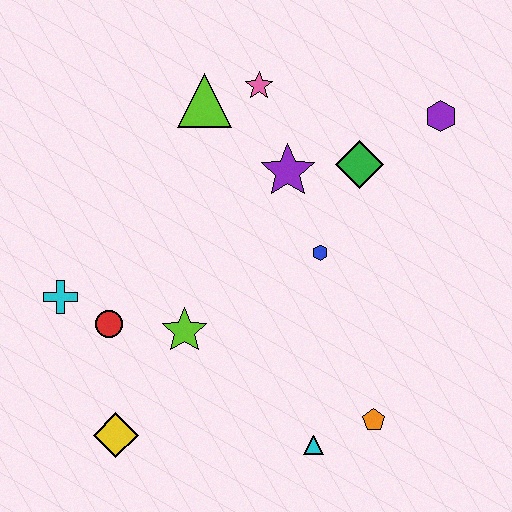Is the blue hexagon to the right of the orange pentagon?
No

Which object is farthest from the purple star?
The yellow diamond is farthest from the purple star.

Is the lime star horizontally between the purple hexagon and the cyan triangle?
No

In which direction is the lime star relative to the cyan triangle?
The lime star is to the left of the cyan triangle.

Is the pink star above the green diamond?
Yes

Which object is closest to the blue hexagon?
The purple star is closest to the blue hexagon.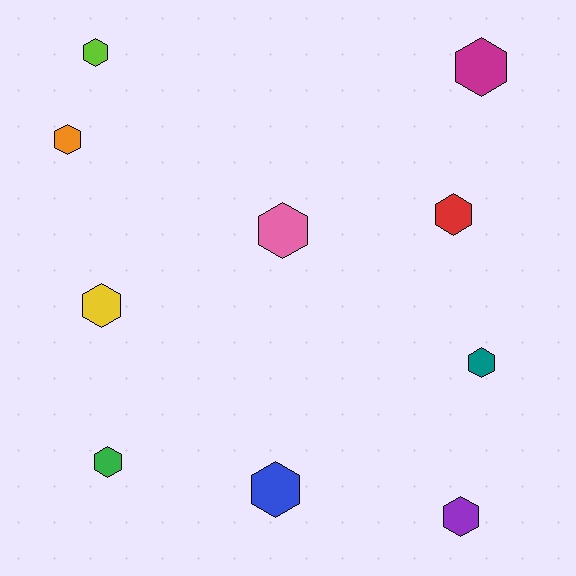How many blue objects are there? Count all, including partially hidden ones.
There is 1 blue object.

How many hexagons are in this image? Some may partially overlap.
There are 10 hexagons.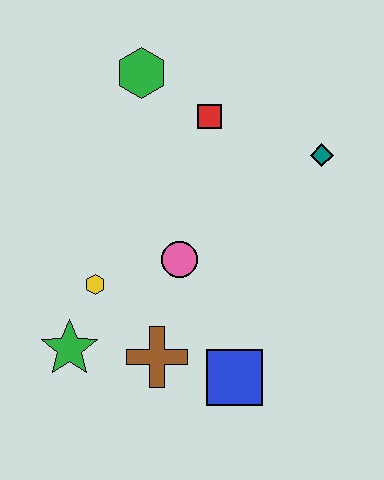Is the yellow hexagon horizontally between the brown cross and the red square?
No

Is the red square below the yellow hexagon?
No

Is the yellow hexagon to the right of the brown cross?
No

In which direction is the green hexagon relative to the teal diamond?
The green hexagon is to the left of the teal diamond.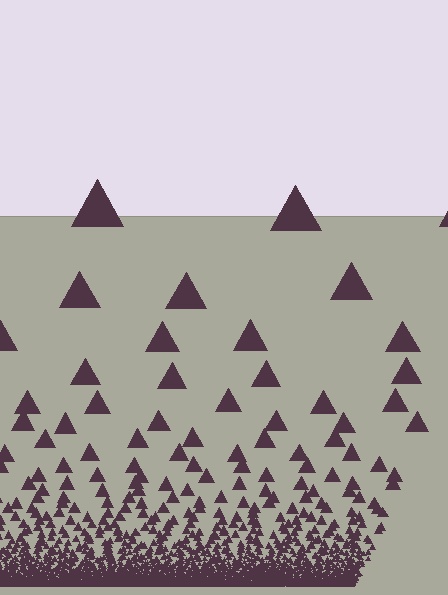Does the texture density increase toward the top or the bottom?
Density increases toward the bottom.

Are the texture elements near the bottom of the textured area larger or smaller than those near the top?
Smaller. The gradient is inverted — elements near the bottom are smaller and denser.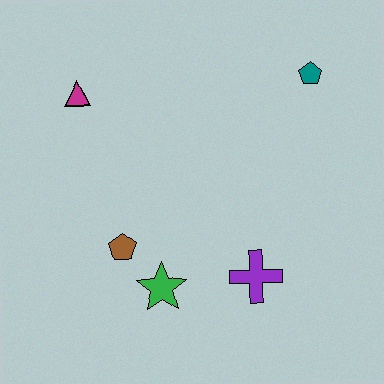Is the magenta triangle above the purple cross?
Yes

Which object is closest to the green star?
The brown pentagon is closest to the green star.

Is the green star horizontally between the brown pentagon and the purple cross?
Yes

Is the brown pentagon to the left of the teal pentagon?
Yes